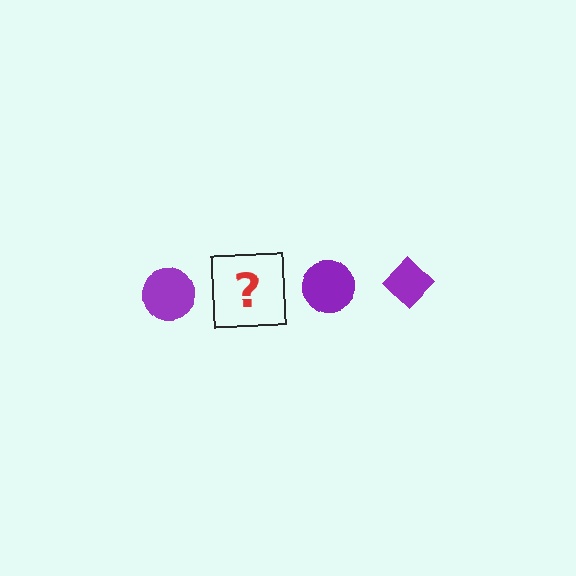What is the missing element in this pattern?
The missing element is a purple diamond.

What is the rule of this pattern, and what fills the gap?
The rule is that the pattern cycles through circle, diamond shapes in purple. The gap should be filled with a purple diamond.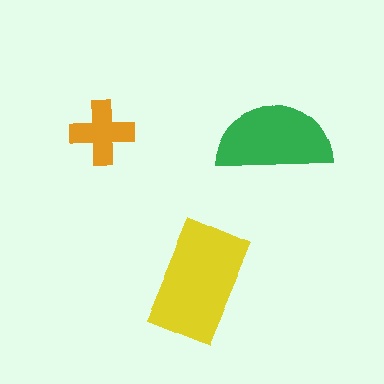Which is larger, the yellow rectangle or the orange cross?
The yellow rectangle.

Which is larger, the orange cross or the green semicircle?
The green semicircle.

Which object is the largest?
The yellow rectangle.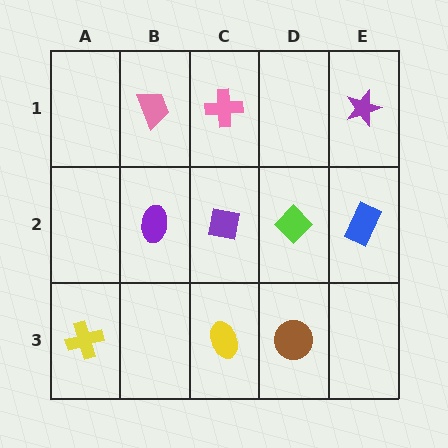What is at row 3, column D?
A brown circle.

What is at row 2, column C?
A purple square.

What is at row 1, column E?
A purple star.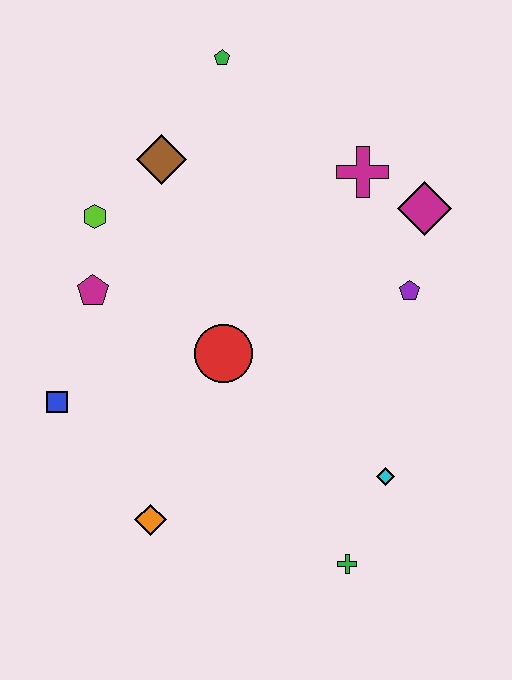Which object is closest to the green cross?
The cyan diamond is closest to the green cross.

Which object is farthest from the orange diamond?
The green pentagon is farthest from the orange diamond.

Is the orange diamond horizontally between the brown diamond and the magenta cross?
No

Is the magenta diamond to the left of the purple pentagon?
No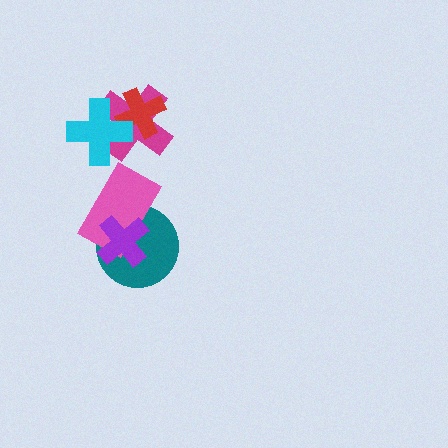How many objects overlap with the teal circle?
2 objects overlap with the teal circle.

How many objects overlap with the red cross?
2 objects overlap with the red cross.